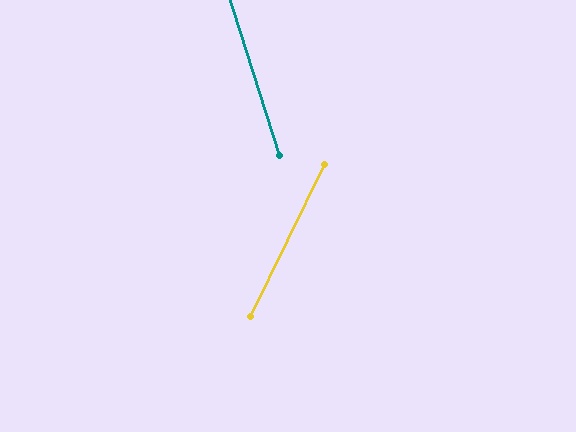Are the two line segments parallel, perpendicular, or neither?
Neither parallel nor perpendicular — they differ by about 44°.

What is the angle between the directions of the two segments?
Approximately 44 degrees.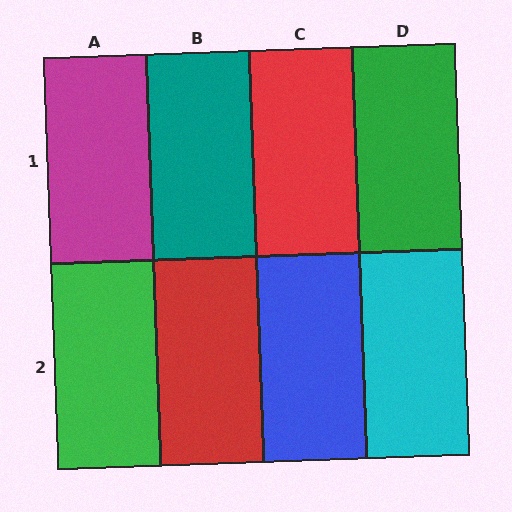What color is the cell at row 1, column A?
Magenta.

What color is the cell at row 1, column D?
Green.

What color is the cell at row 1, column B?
Teal.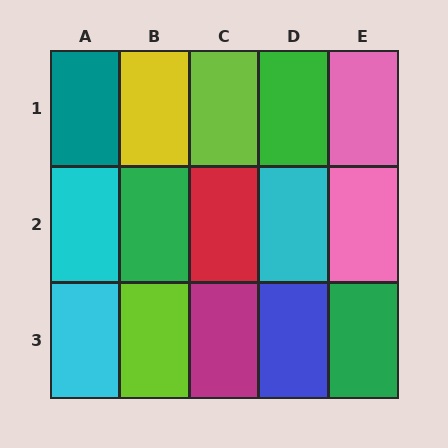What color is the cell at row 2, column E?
Pink.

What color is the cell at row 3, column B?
Lime.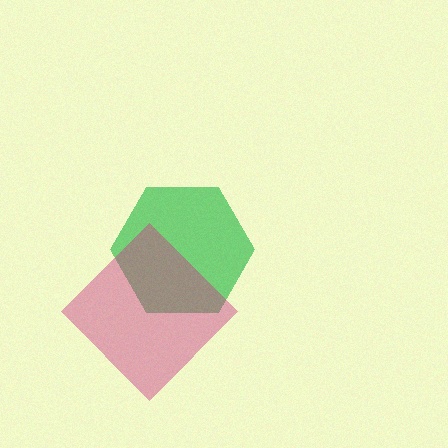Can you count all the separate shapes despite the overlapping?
Yes, there are 2 separate shapes.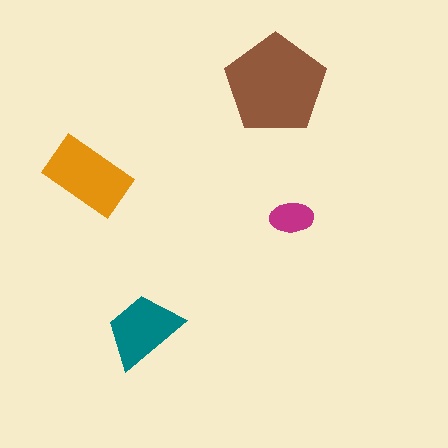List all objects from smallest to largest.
The magenta ellipse, the teal trapezoid, the orange rectangle, the brown pentagon.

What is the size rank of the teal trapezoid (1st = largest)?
3rd.